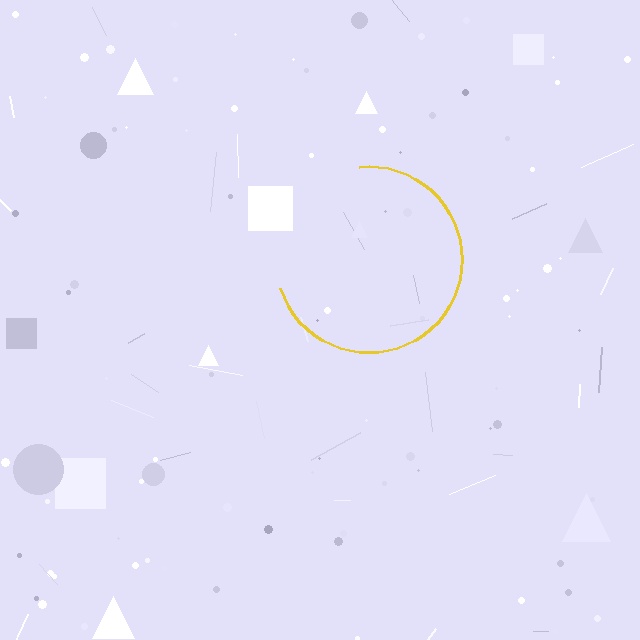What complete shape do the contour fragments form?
The contour fragments form a circle.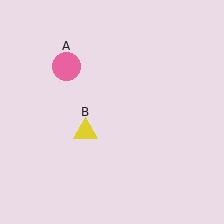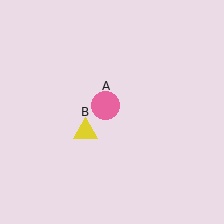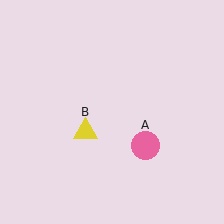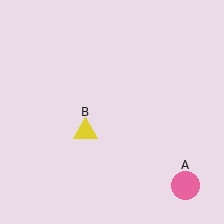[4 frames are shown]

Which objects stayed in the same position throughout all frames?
Yellow triangle (object B) remained stationary.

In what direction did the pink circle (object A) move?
The pink circle (object A) moved down and to the right.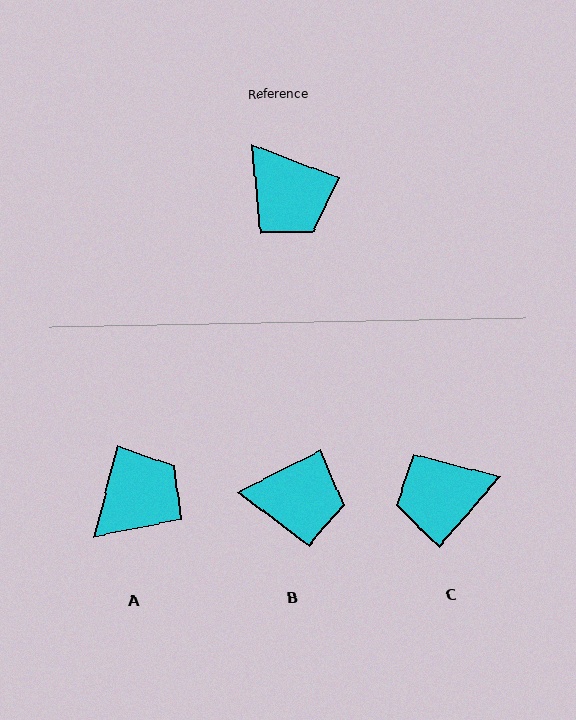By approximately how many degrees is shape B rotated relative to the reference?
Approximately 48 degrees counter-clockwise.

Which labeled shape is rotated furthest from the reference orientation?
C, about 110 degrees away.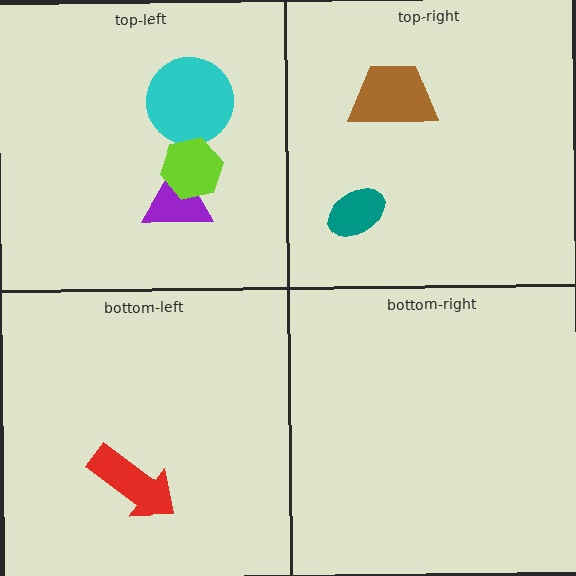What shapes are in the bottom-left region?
The red arrow.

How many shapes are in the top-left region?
3.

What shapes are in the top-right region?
The brown trapezoid, the teal ellipse.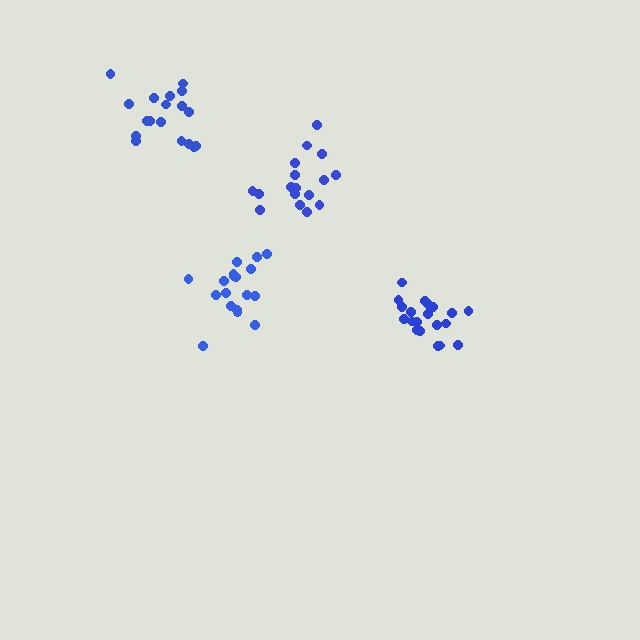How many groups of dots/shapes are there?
There are 4 groups.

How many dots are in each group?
Group 1: 18 dots, Group 2: 20 dots, Group 3: 18 dots, Group 4: 17 dots (73 total).